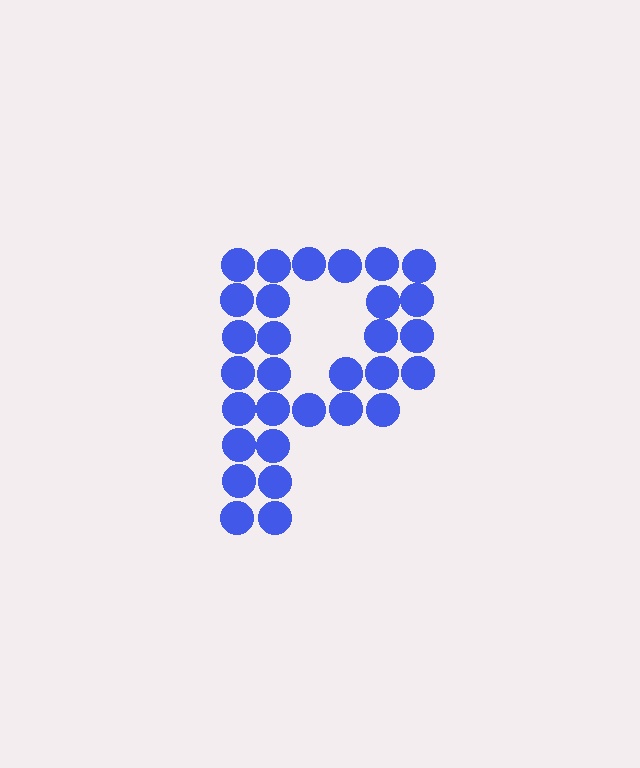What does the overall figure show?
The overall figure shows the letter P.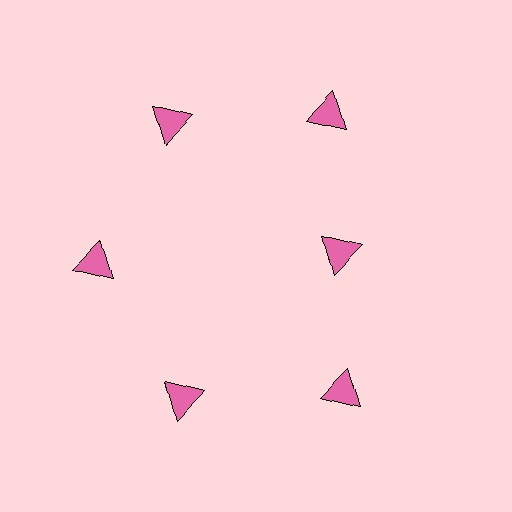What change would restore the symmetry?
The symmetry would be restored by moving it outward, back onto the ring so that all 6 triangles sit at equal angles and equal distance from the center.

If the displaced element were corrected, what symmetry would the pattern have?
It would have 6-fold rotational symmetry — the pattern would map onto itself every 60 degrees.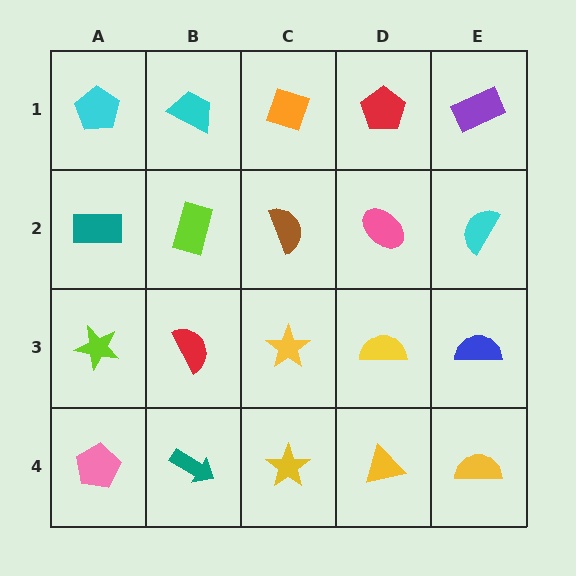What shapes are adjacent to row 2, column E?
A purple rectangle (row 1, column E), a blue semicircle (row 3, column E), a pink ellipse (row 2, column D).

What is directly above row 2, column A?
A cyan pentagon.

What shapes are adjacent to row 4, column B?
A red semicircle (row 3, column B), a pink pentagon (row 4, column A), a yellow star (row 4, column C).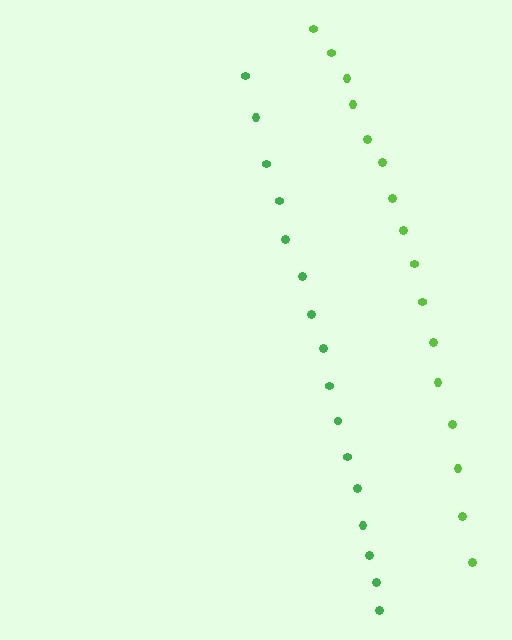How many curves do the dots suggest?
There are 2 distinct paths.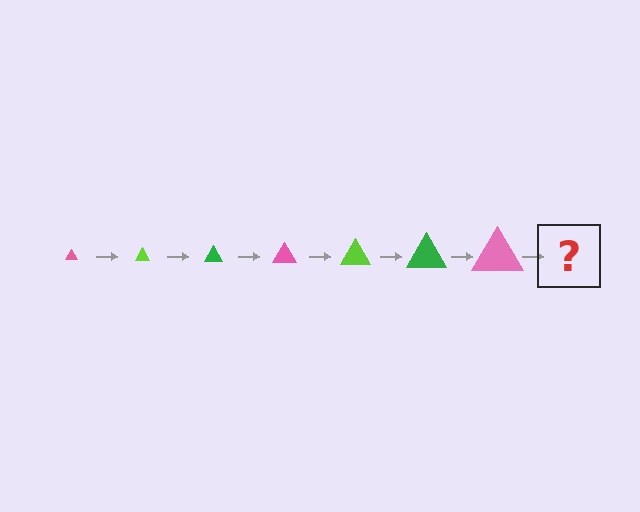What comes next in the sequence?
The next element should be a lime triangle, larger than the previous one.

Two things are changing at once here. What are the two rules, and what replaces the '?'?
The two rules are that the triangle grows larger each step and the color cycles through pink, lime, and green. The '?' should be a lime triangle, larger than the previous one.